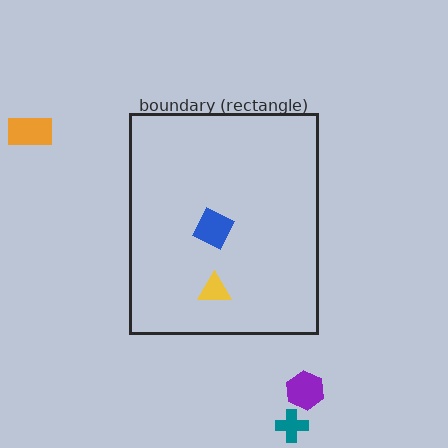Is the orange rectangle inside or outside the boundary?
Outside.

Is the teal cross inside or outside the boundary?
Outside.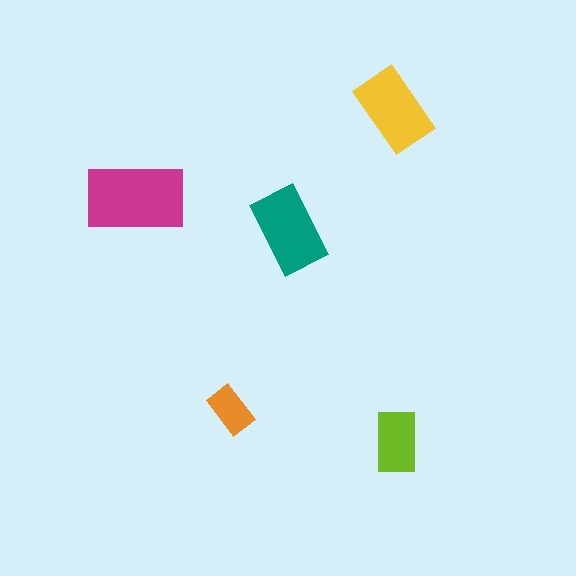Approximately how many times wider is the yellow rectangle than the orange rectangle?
About 1.5 times wider.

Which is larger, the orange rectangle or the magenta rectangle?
The magenta one.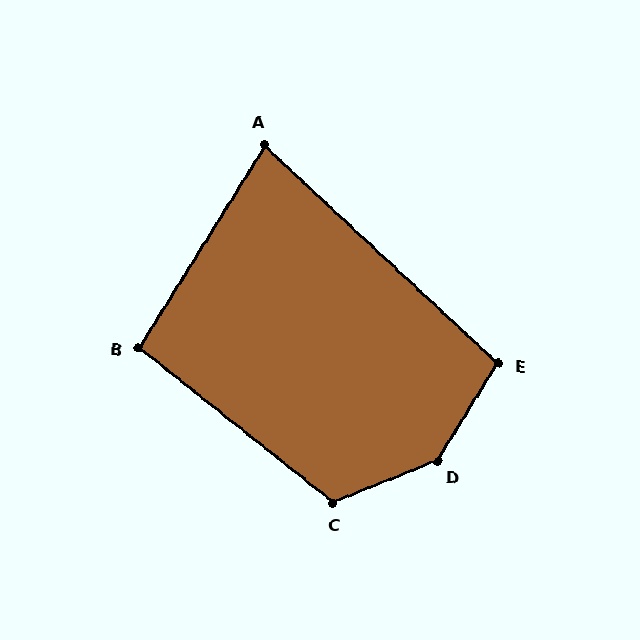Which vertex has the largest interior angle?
D, at approximately 144 degrees.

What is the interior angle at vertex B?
Approximately 97 degrees (obtuse).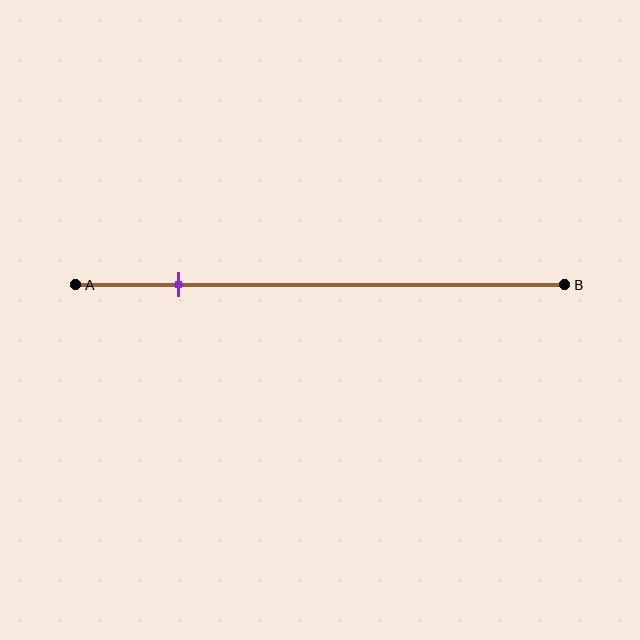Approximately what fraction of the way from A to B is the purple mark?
The purple mark is approximately 20% of the way from A to B.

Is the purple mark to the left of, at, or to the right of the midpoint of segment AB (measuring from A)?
The purple mark is to the left of the midpoint of segment AB.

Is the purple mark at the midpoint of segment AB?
No, the mark is at about 20% from A, not at the 50% midpoint.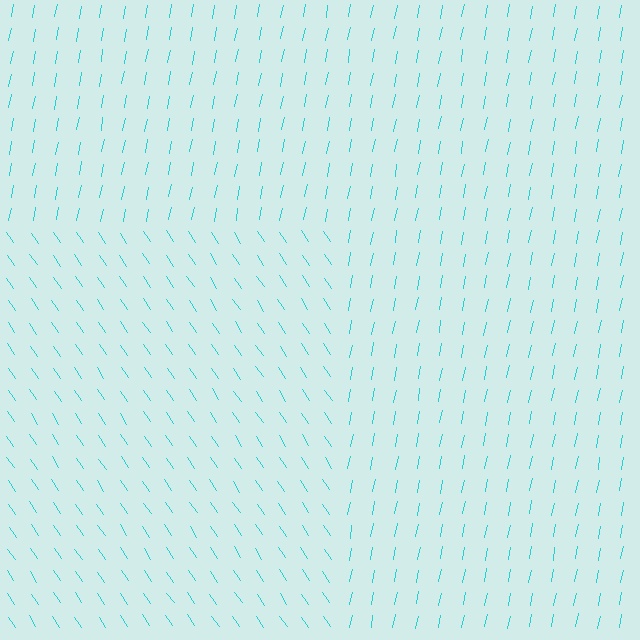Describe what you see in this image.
The image is filled with small cyan line segments. A rectangle region in the image has lines oriented differently from the surrounding lines, creating a visible texture boundary.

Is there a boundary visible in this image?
Yes, there is a texture boundary formed by a change in line orientation.